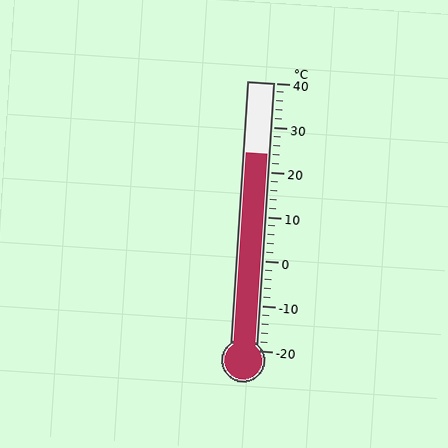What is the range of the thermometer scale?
The thermometer scale ranges from -20°C to 40°C.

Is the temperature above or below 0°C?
The temperature is above 0°C.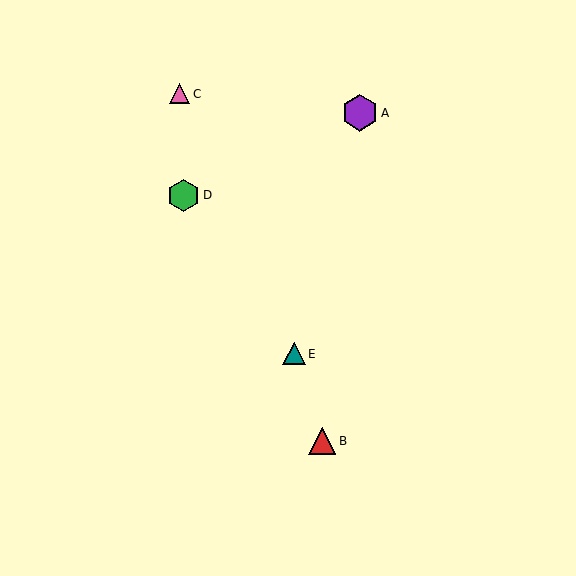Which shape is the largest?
The purple hexagon (labeled A) is the largest.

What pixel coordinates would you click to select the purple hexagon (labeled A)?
Click at (360, 113) to select the purple hexagon A.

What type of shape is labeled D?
Shape D is a green hexagon.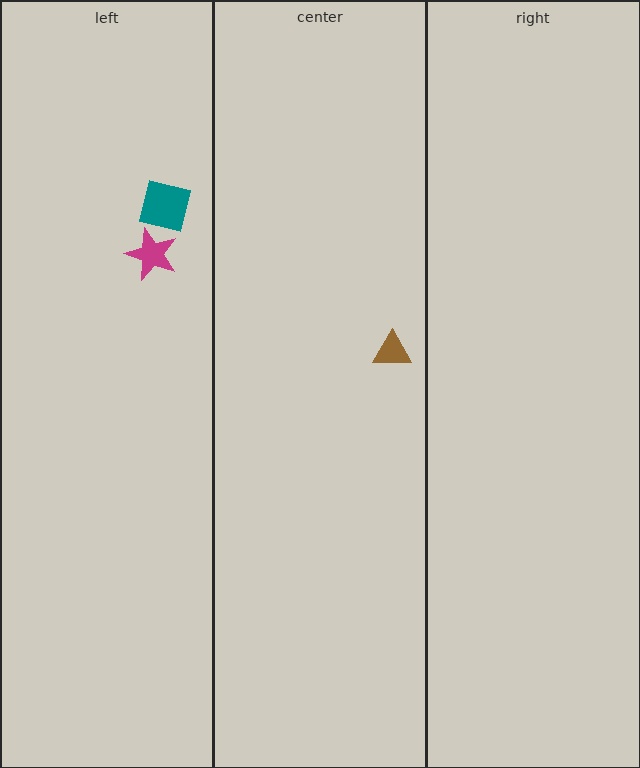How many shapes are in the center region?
1.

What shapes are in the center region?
The brown triangle.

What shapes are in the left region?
The magenta star, the teal square.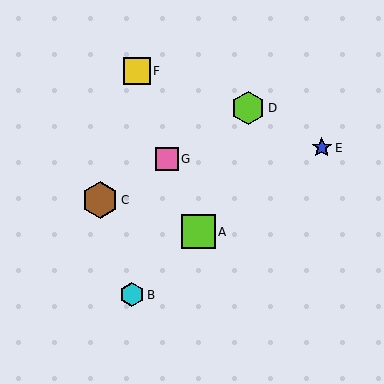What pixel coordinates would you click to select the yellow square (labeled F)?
Click at (137, 71) to select the yellow square F.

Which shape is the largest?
The brown hexagon (labeled C) is the largest.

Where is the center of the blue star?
The center of the blue star is at (322, 148).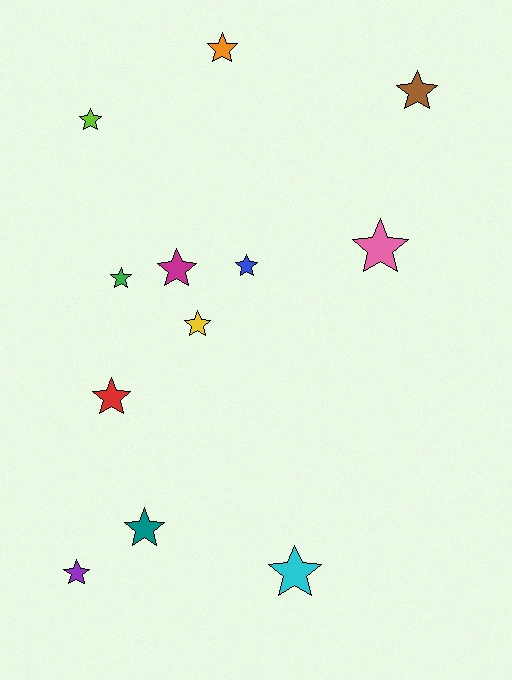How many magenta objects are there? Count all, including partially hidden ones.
There is 1 magenta object.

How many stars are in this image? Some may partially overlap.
There are 12 stars.